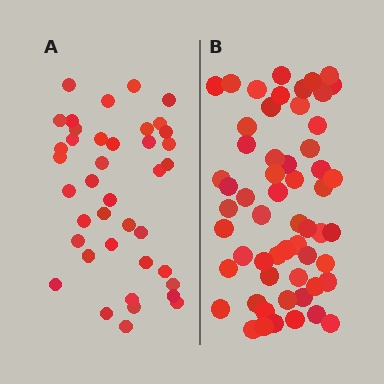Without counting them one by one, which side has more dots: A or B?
Region B (the right region) has more dots.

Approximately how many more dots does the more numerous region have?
Region B has approximately 15 more dots than region A.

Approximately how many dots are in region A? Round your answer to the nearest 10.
About 40 dots.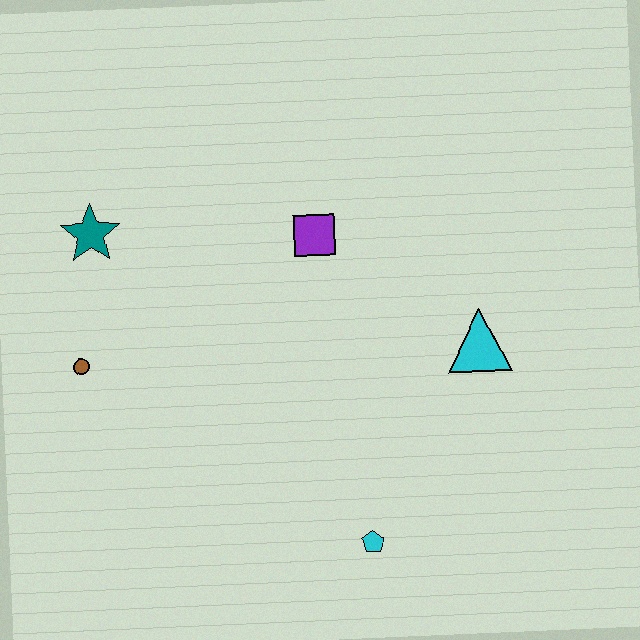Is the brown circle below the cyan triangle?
Yes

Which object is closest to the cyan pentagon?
The cyan triangle is closest to the cyan pentagon.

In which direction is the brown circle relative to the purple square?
The brown circle is to the left of the purple square.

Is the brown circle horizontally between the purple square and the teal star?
No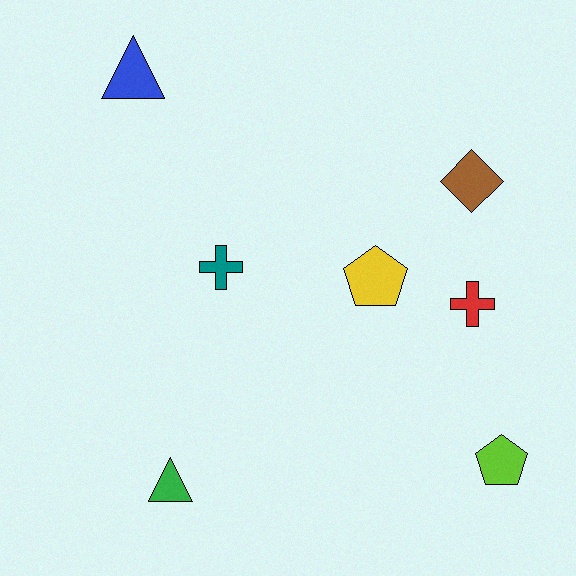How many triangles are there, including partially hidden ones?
There are 2 triangles.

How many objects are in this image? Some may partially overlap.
There are 7 objects.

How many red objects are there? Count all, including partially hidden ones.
There is 1 red object.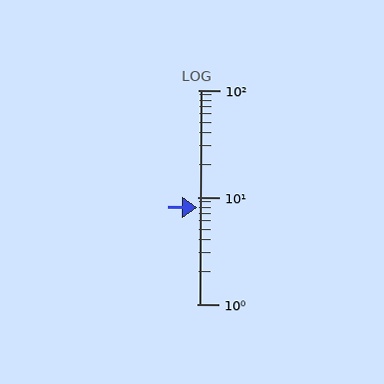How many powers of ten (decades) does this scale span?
The scale spans 2 decades, from 1 to 100.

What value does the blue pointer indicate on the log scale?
The pointer indicates approximately 8.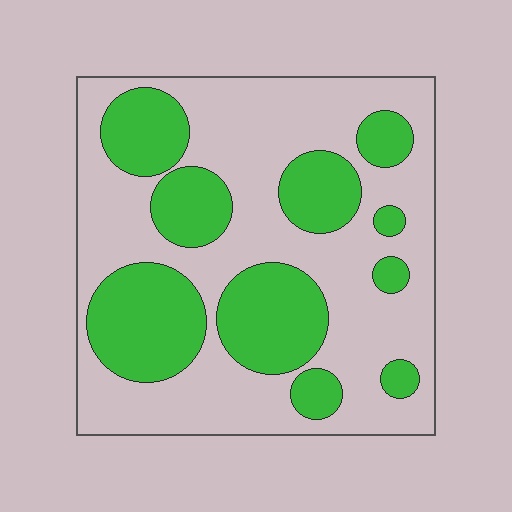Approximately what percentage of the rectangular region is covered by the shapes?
Approximately 35%.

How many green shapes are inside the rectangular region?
10.